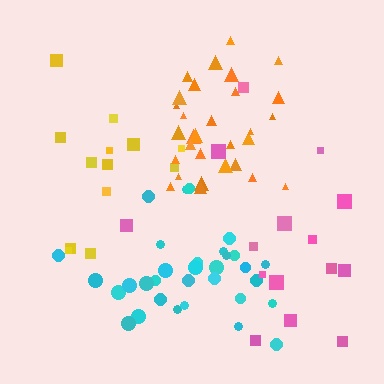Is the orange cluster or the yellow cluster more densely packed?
Orange.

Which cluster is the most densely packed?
Orange.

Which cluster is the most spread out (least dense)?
Pink.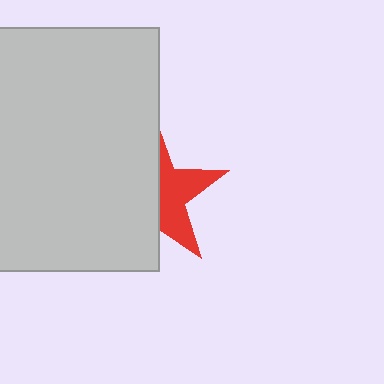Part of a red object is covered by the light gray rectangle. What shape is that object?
It is a star.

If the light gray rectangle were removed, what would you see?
You would see the complete red star.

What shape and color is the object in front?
The object in front is a light gray rectangle.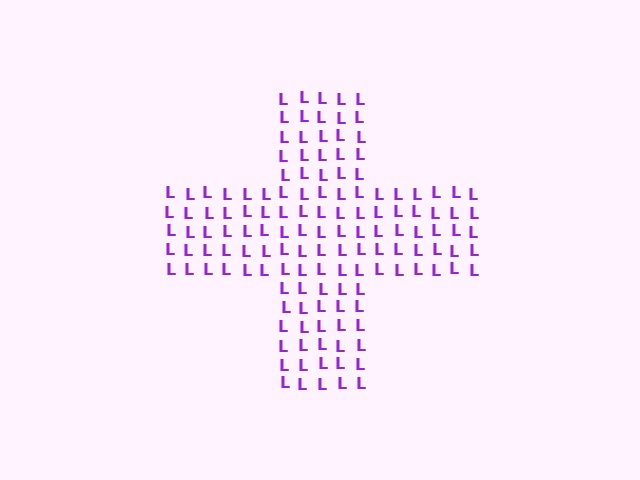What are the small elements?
The small elements are letter L's.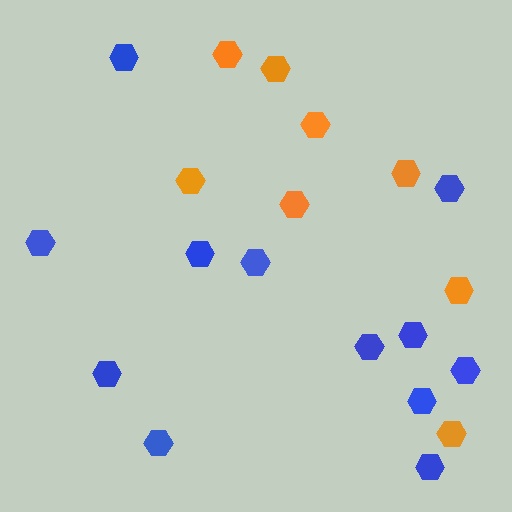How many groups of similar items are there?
There are 2 groups: one group of orange hexagons (8) and one group of blue hexagons (12).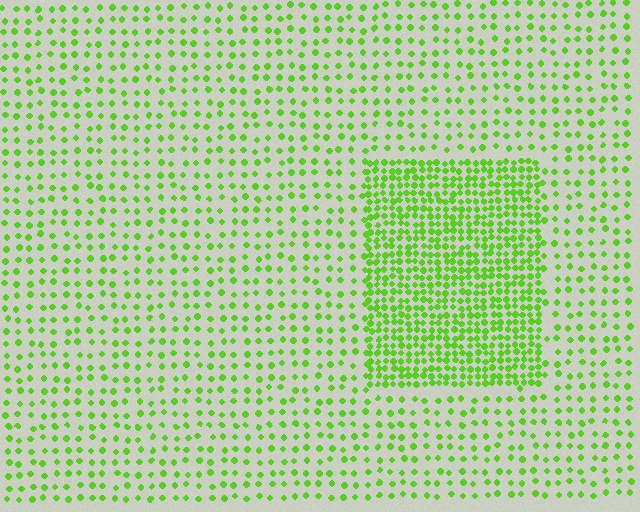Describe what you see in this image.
The image contains small lime elements arranged at two different densities. A rectangle-shaped region is visible where the elements are more densely packed than the surrounding area.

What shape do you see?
I see a rectangle.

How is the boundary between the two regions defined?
The boundary is defined by a change in element density (approximately 2.5x ratio). All elements are the same color, size, and shape.